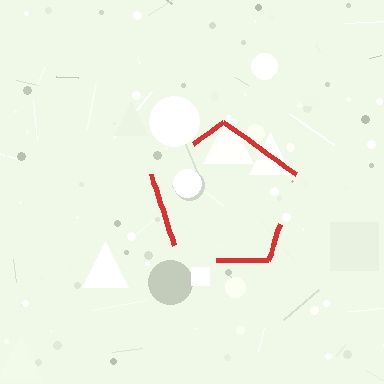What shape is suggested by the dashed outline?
The dashed outline suggests a pentagon.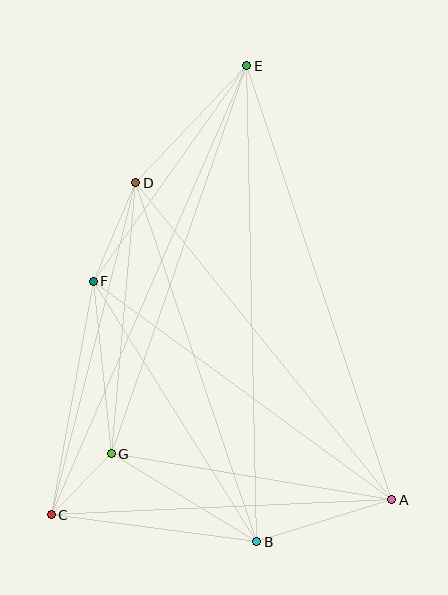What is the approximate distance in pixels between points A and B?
The distance between A and B is approximately 141 pixels.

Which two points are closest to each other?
Points C and G are closest to each other.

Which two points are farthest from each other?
Points C and E are farthest from each other.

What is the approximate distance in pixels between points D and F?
The distance between D and F is approximately 108 pixels.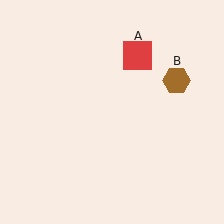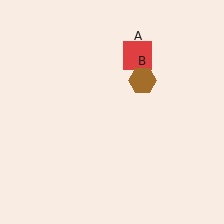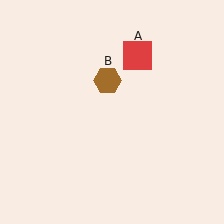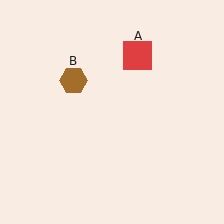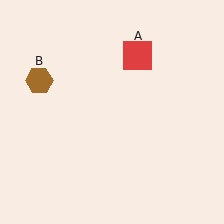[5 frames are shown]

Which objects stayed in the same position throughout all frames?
Red square (object A) remained stationary.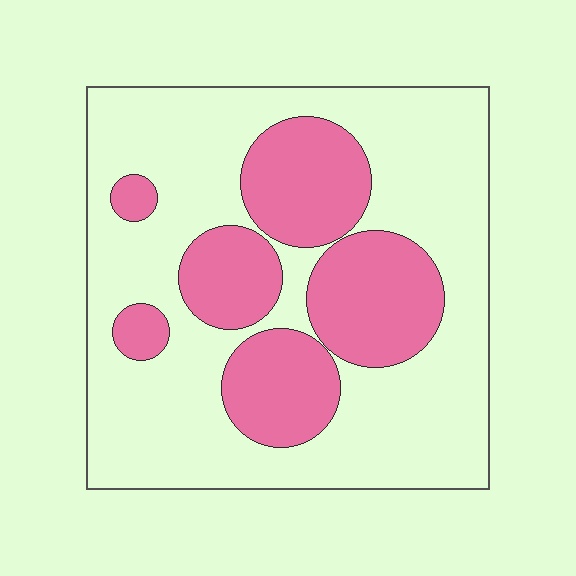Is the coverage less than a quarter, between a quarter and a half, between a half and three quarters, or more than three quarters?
Between a quarter and a half.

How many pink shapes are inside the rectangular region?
6.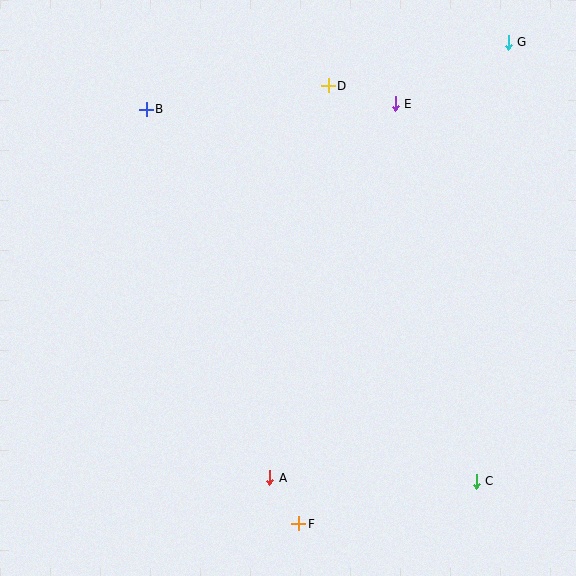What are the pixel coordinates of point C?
Point C is at (476, 481).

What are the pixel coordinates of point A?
Point A is at (270, 478).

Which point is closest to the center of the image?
Point A at (270, 478) is closest to the center.